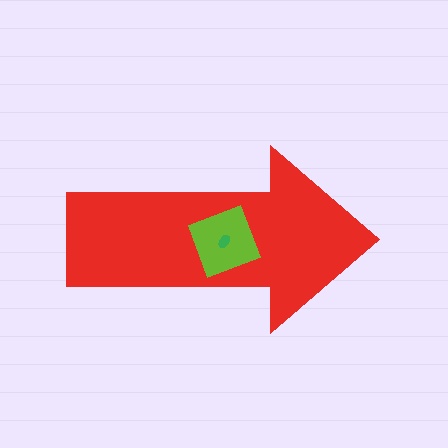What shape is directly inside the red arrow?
The lime square.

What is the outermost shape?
The red arrow.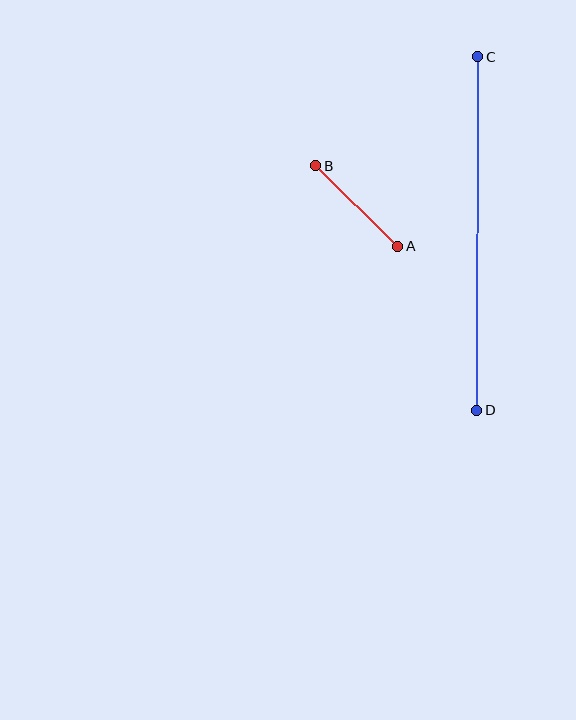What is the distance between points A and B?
The distance is approximately 115 pixels.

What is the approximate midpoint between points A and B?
The midpoint is at approximately (357, 206) pixels.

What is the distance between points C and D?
The distance is approximately 353 pixels.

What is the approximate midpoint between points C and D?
The midpoint is at approximately (477, 233) pixels.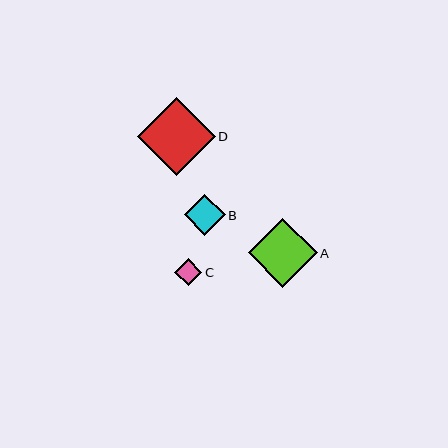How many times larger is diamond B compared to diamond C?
Diamond B is approximately 1.5 times the size of diamond C.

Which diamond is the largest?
Diamond D is the largest with a size of approximately 78 pixels.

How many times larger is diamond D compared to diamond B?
Diamond D is approximately 1.9 times the size of diamond B.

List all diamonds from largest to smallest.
From largest to smallest: D, A, B, C.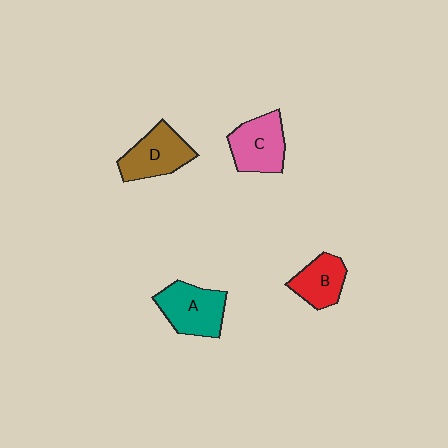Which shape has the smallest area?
Shape B (red).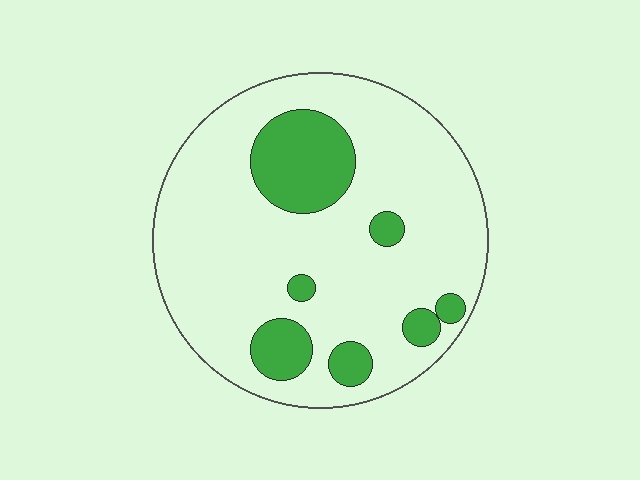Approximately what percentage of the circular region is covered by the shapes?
Approximately 20%.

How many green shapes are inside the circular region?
7.